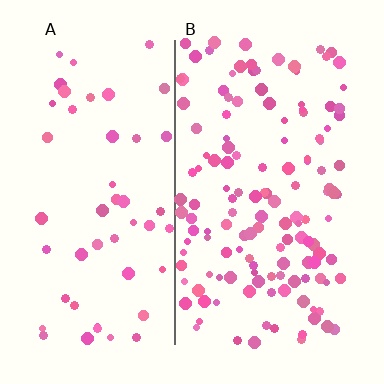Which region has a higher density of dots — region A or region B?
B (the right).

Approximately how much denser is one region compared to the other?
Approximately 2.7× — region B over region A.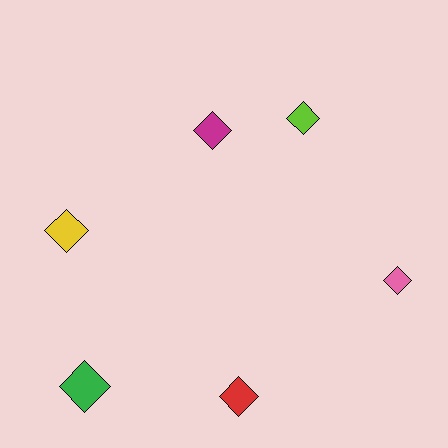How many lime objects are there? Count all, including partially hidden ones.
There is 1 lime object.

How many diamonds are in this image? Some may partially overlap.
There are 6 diamonds.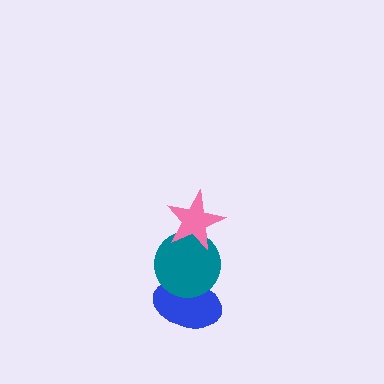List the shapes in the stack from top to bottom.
From top to bottom: the pink star, the teal circle, the blue ellipse.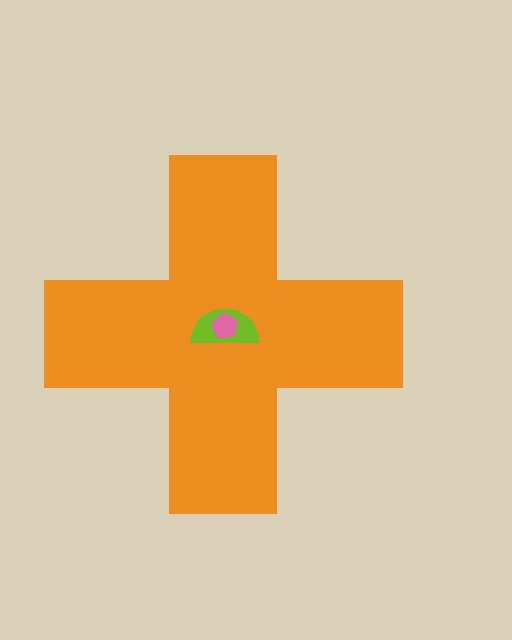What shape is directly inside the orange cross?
The lime semicircle.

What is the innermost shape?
The pink pentagon.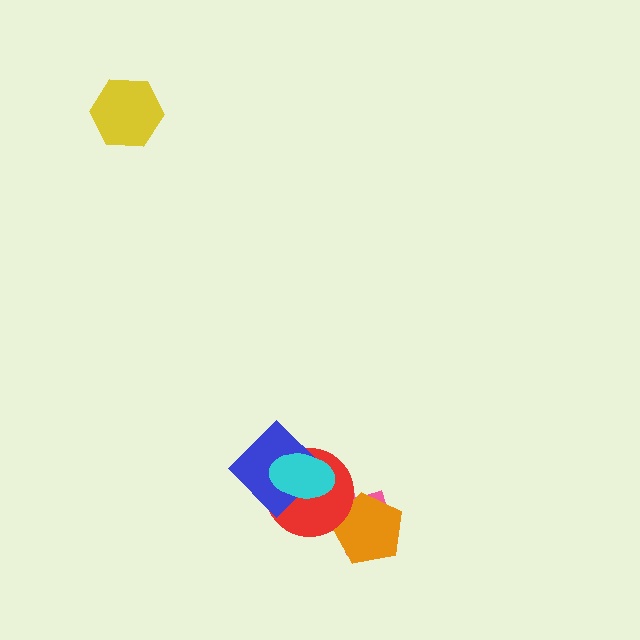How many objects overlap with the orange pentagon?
2 objects overlap with the orange pentagon.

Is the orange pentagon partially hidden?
Yes, it is partially covered by another shape.